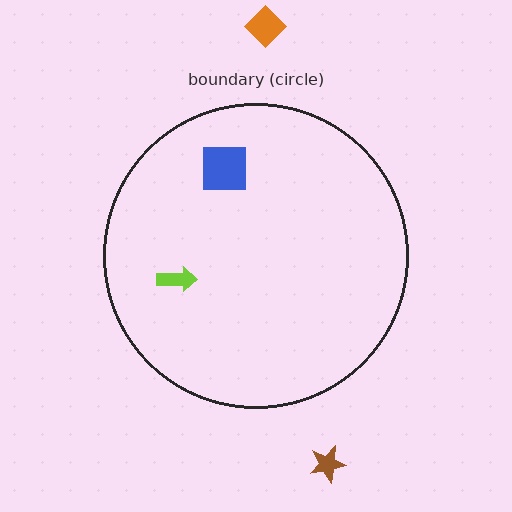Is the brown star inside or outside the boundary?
Outside.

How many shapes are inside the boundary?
2 inside, 2 outside.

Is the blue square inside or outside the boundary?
Inside.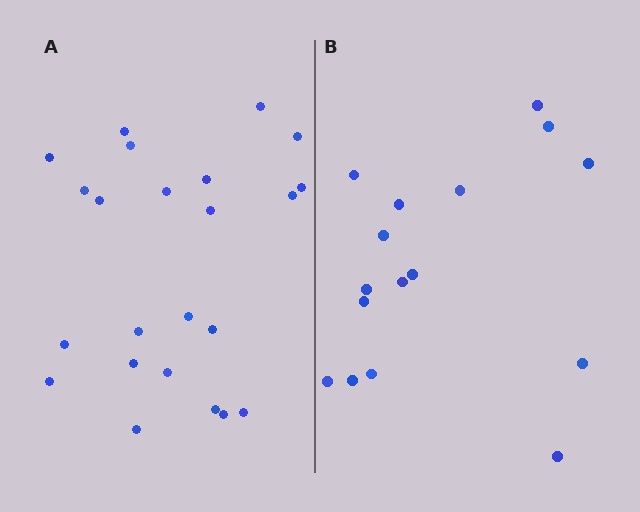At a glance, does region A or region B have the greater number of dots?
Region A (the left region) has more dots.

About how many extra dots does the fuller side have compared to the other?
Region A has roughly 8 or so more dots than region B.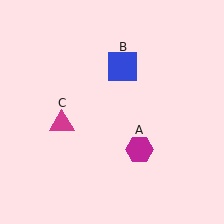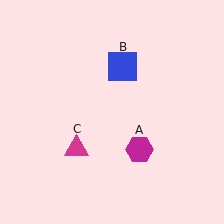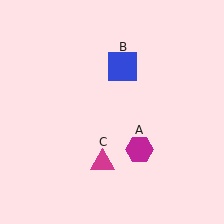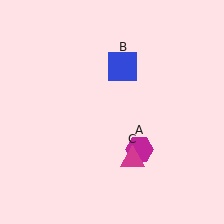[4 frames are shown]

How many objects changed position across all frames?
1 object changed position: magenta triangle (object C).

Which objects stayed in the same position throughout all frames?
Magenta hexagon (object A) and blue square (object B) remained stationary.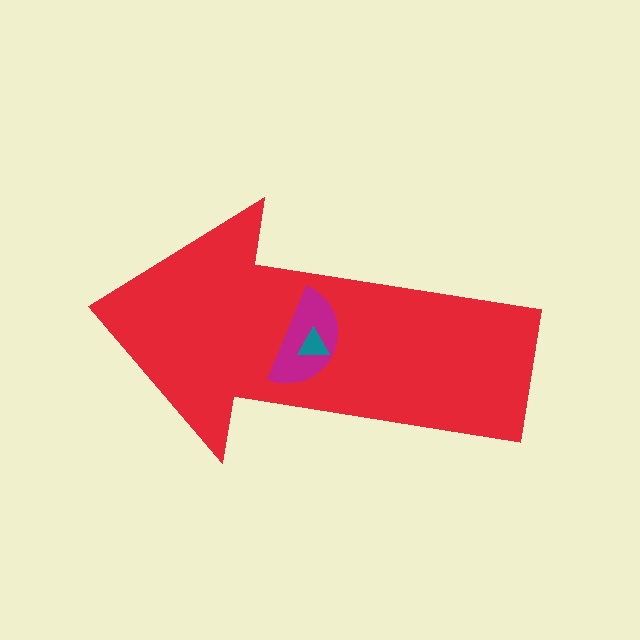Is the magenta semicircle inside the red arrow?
Yes.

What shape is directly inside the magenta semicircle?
The teal triangle.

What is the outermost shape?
The red arrow.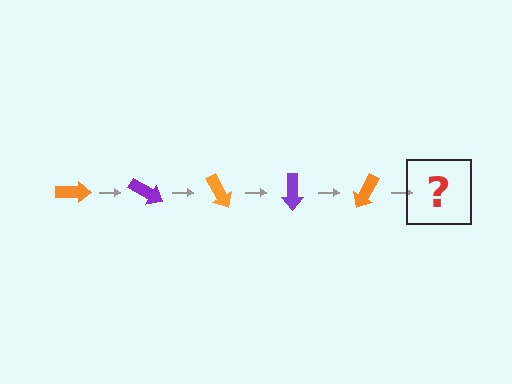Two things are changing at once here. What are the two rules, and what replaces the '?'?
The two rules are that it rotates 30 degrees each step and the color cycles through orange and purple. The '?' should be a purple arrow, rotated 150 degrees from the start.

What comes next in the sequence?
The next element should be a purple arrow, rotated 150 degrees from the start.